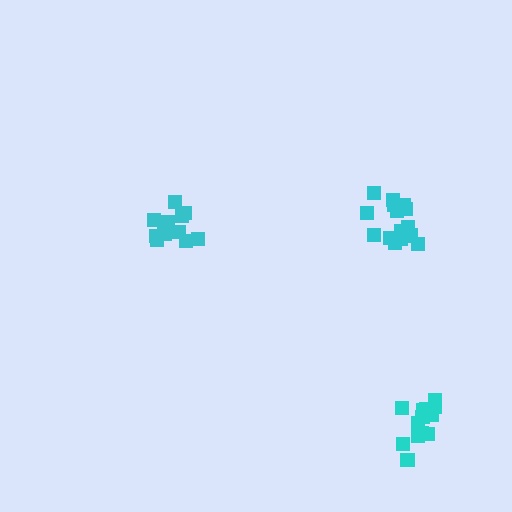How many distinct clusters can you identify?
There are 3 distinct clusters.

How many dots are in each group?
Group 1: 12 dots, Group 2: 15 dots, Group 3: 16 dots (43 total).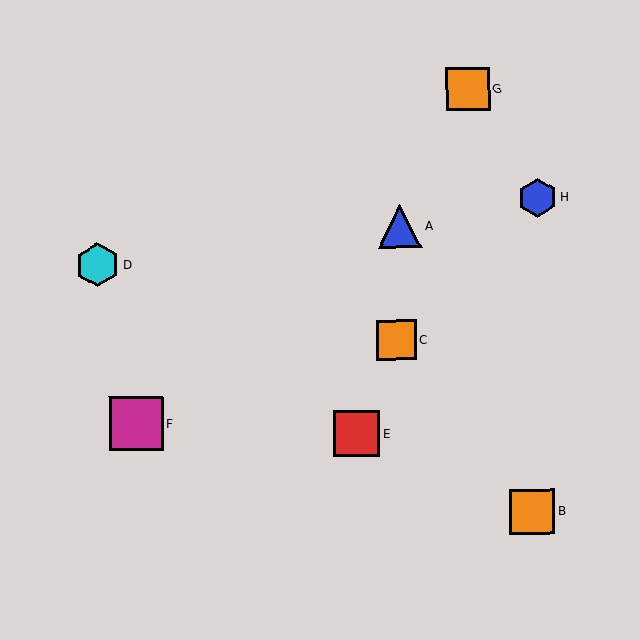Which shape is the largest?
The magenta square (labeled F) is the largest.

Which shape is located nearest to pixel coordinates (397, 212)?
The blue triangle (labeled A) at (400, 226) is nearest to that location.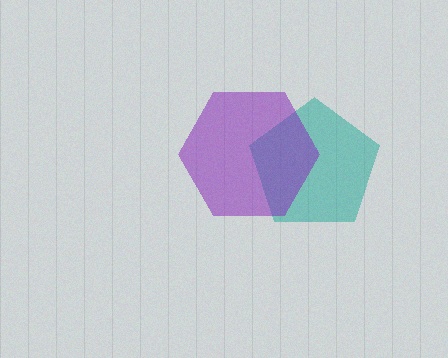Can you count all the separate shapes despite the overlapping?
Yes, there are 2 separate shapes.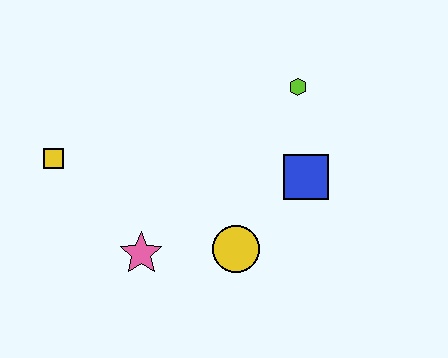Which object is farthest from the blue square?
The yellow square is farthest from the blue square.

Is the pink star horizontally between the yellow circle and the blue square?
No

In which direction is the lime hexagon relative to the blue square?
The lime hexagon is above the blue square.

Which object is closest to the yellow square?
The pink star is closest to the yellow square.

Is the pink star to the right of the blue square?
No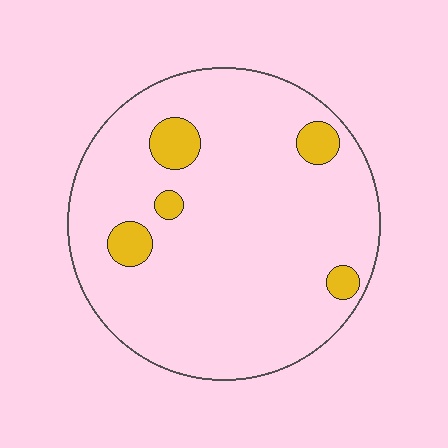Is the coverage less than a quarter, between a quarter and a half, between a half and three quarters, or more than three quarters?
Less than a quarter.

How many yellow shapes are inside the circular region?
5.